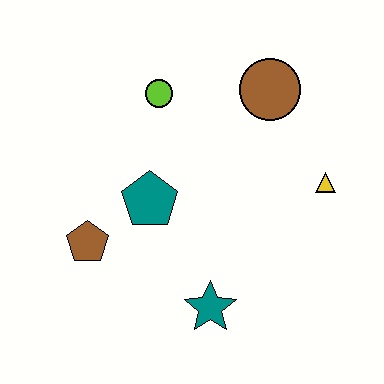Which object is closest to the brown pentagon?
The teal pentagon is closest to the brown pentagon.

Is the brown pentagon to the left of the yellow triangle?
Yes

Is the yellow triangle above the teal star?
Yes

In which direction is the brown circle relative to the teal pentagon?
The brown circle is to the right of the teal pentagon.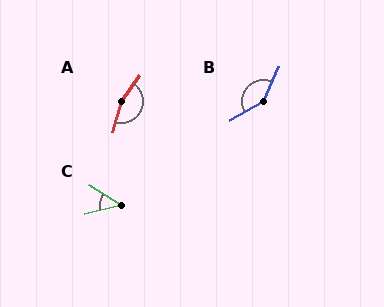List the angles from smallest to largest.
C (45°), B (141°), A (161°).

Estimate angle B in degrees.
Approximately 141 degrees.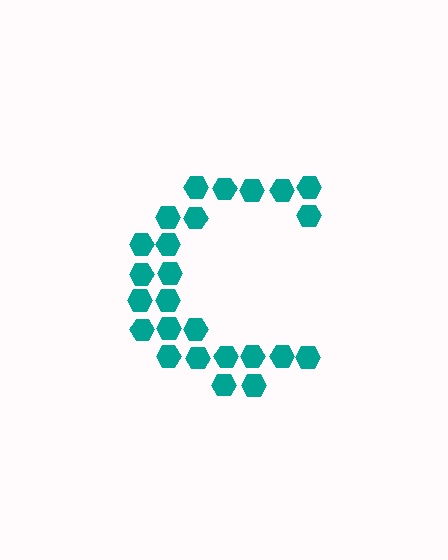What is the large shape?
The large shape is the letter C.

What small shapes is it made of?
It is made of small hexagons.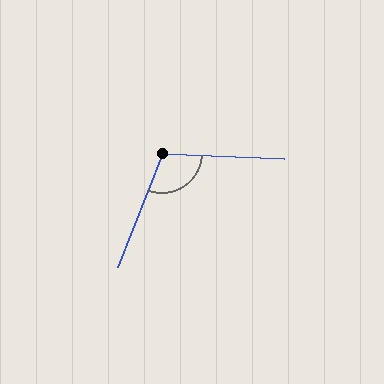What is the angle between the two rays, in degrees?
Approximately 108 degrees.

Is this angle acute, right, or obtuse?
It is obtuse.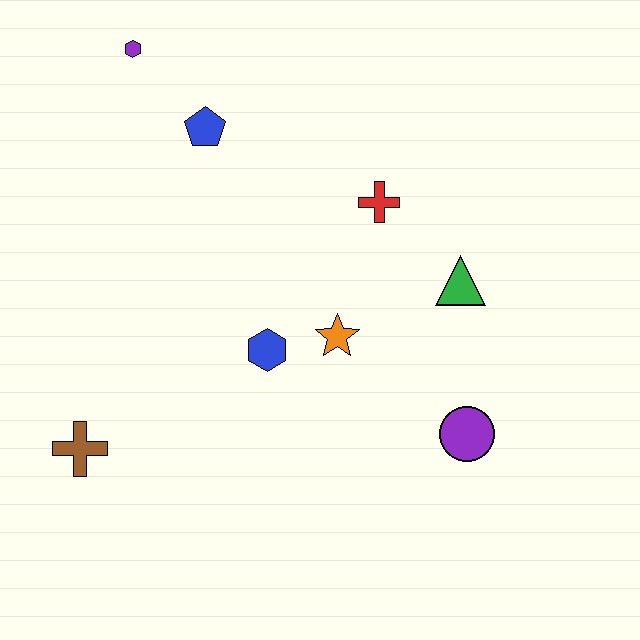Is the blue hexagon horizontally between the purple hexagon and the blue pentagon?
No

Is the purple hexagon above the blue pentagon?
Yes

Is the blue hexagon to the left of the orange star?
Yes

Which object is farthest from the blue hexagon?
The purple hexagon is farthest from the blue hexagon.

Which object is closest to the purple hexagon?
The blue pentagon is closest to the purple hexagon.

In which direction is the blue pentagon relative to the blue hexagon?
The blue pentagon is above the blue hexagon.